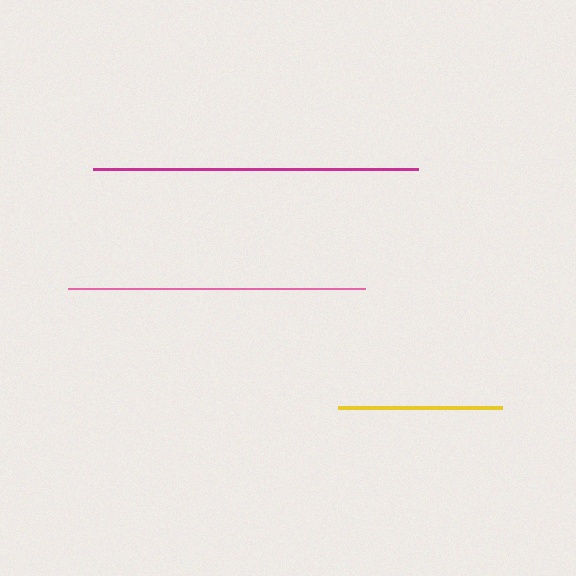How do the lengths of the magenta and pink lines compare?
The magenta and pink lines are approximately the same length.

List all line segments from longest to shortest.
From longest to shortest: magenta, pink, yellow.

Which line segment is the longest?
The magenta line is the longest at approximately 326 pixels.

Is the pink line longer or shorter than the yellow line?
The pink line is longer than the yellow line.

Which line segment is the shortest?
The yellow line is the shortest at approximately 164 pixels.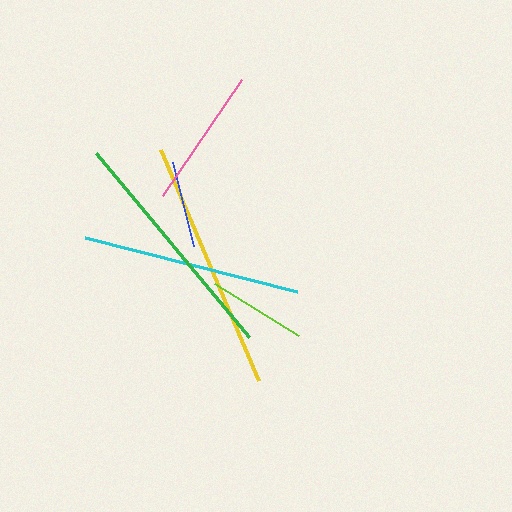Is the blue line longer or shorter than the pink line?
The pink line is longer than the blue line.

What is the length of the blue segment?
The blue segment is approximately 86 pixels long.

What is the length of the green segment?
The green segment is approximately 239 pixels long.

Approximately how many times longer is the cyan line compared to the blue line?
The cyan line is approximately 2.5 times the length of the blue line.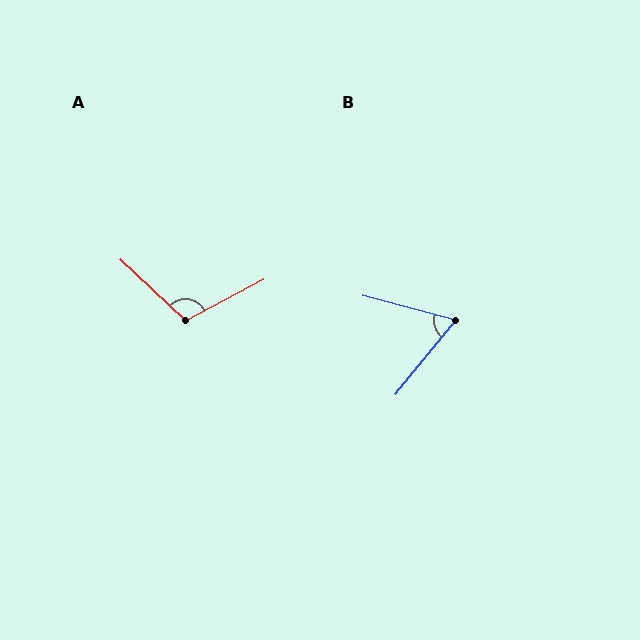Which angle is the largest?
A, at approximately 109 degrees.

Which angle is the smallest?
B, at approximately 66 degrees.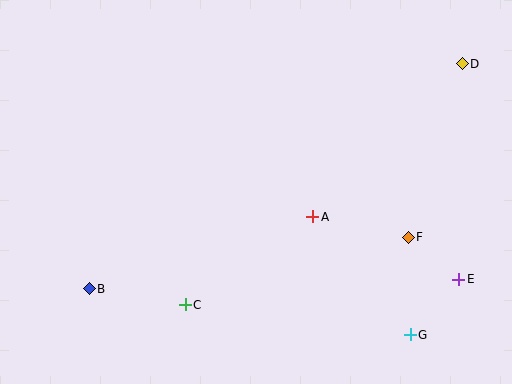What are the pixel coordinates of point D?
Point D is at (462, 64).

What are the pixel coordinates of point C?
Point C is at (185, 305).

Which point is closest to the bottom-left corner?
Point B is closest to the bottom-left corner.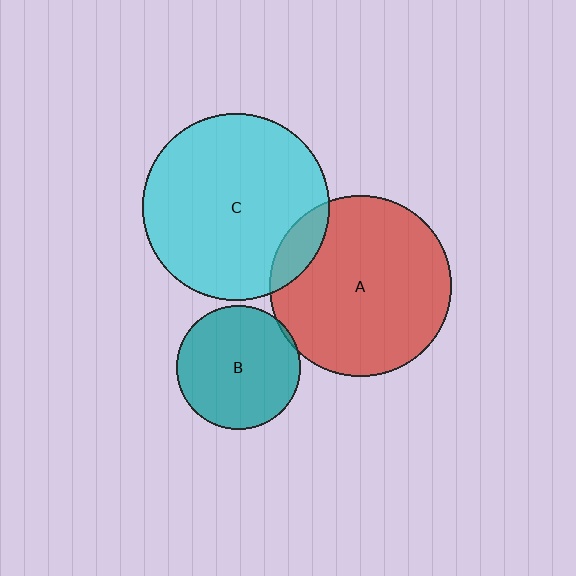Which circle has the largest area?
Circle C (cyan).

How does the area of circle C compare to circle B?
Approximately 2.3 times.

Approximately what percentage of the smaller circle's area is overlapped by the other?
Approximately 5%.